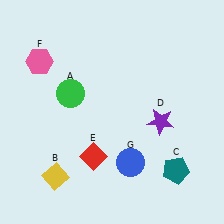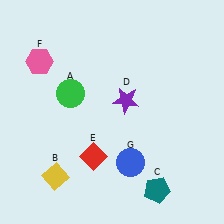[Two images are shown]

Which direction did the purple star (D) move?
The purple star (D) moved left.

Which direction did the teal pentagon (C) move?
The teal pentagon (C) moved down.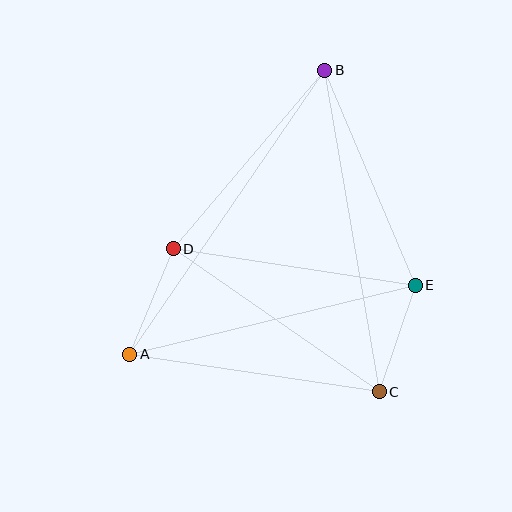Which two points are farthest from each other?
Points A and B are farthest from each other.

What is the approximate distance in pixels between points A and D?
The distance between A and D is approximately 114 pixels.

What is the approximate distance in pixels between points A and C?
The distance between A and C is approximately 252 pixels.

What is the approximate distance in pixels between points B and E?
The distance between B and E is approximately 234 pixels.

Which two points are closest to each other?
Points C and E are closest to each other.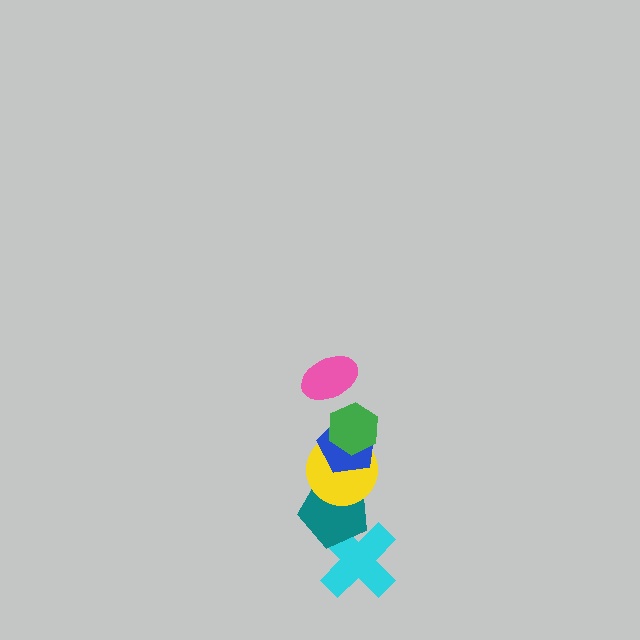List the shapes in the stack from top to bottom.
From top to bottom: the pink ellipse, the green hexagon, the blue pentagon, the yellow circle, the teal pentagon, the cyan cross.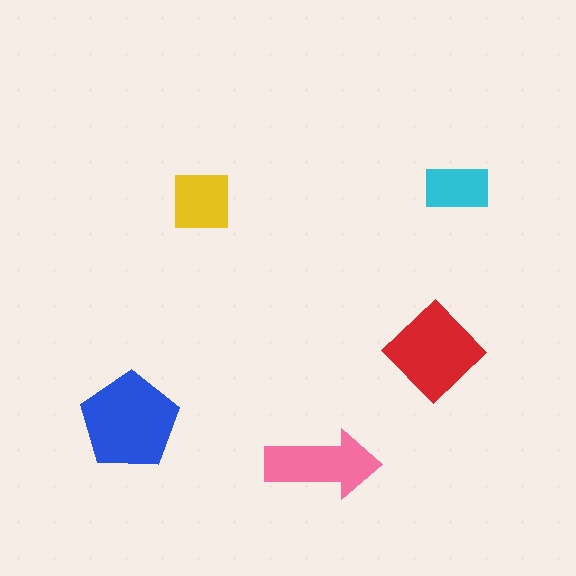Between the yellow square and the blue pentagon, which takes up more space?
The blue pentagon.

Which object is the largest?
The blue pentagon.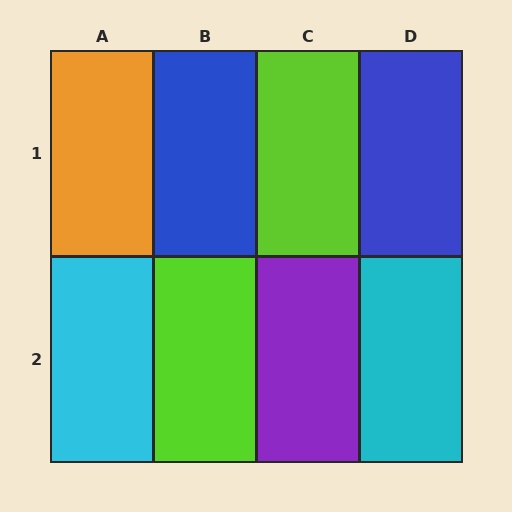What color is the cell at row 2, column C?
Purple.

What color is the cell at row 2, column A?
Cyan.